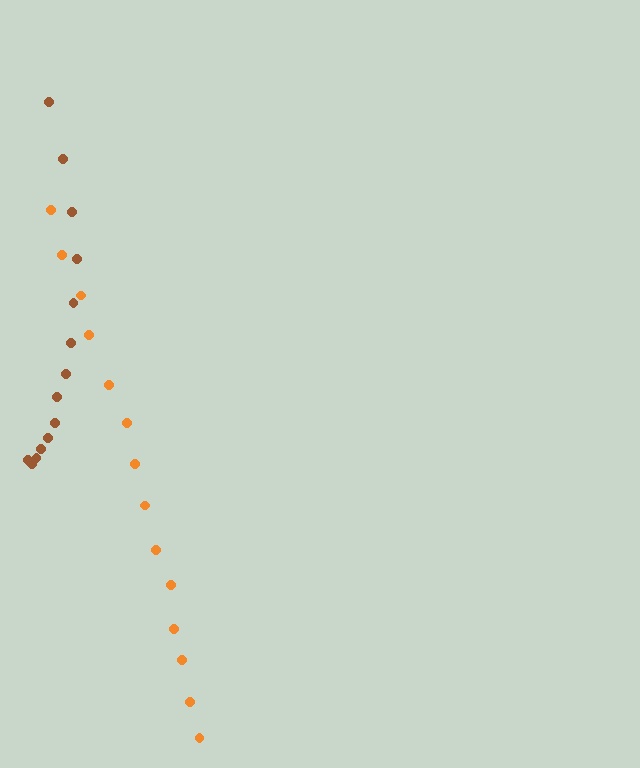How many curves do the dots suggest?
There are 2 distinct paths.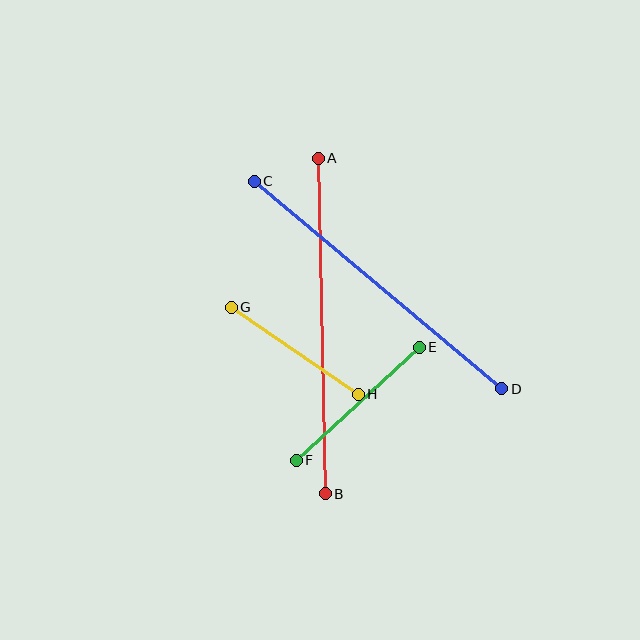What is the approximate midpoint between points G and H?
The midpoint is at approximately (295, 351) pixels.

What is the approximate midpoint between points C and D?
The midpoint is at approximately (378, 285) pixels.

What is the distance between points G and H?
The distance is approximately 154 pixels.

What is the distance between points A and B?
The distance is approximately 336 pixels.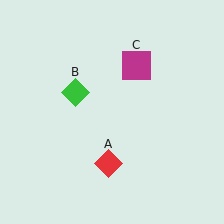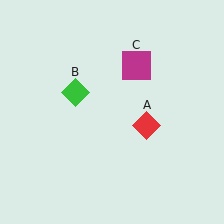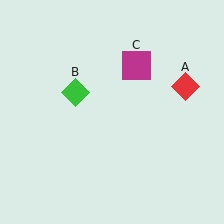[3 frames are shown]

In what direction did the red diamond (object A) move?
The red diamond (object A) moved up and to the right.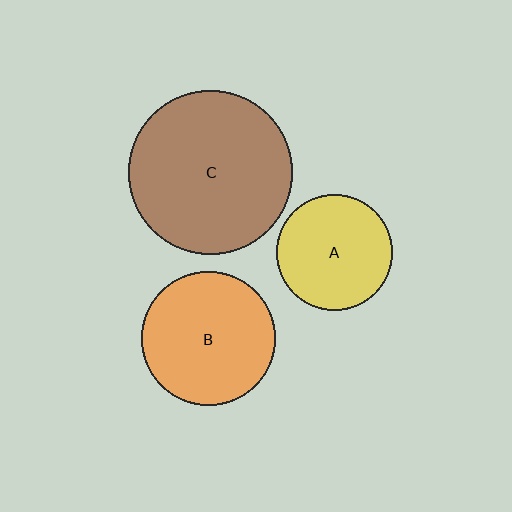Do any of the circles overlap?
No, none of the circles overlap.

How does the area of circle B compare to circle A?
Approximately 1.3 times.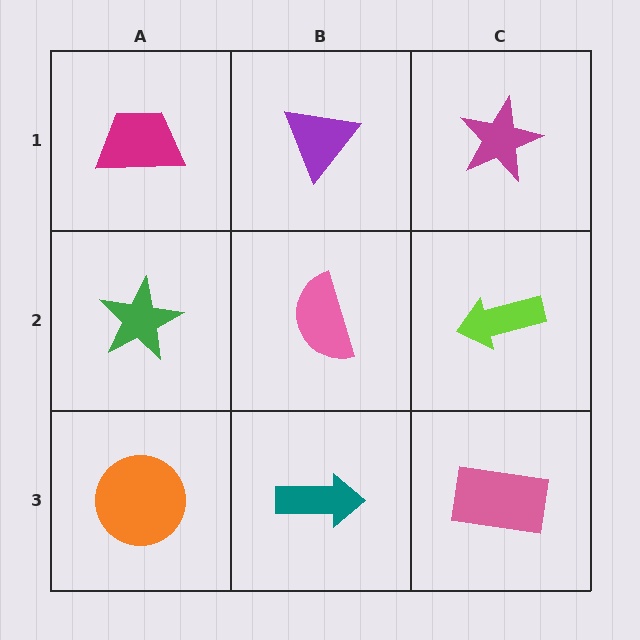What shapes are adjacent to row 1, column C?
A lime arrow (row 2, column C), a purple triangle (row 1, column B).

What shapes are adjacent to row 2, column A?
A magenta trapezoid (row 1, column A), an orange circle (row 3, column A), a pink semicircle (row 2, column B).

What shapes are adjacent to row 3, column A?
A green star (row 2, column A), a teal arrow (row 3, column B).